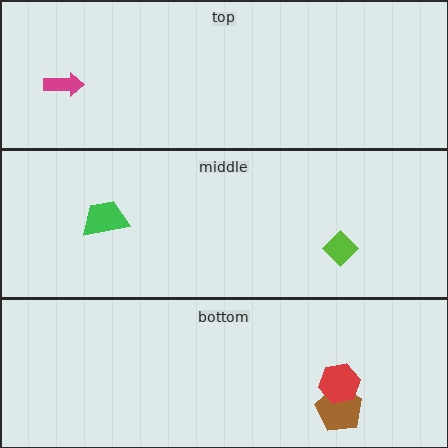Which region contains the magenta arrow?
The top region.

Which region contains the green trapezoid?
The middle region.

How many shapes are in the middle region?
2.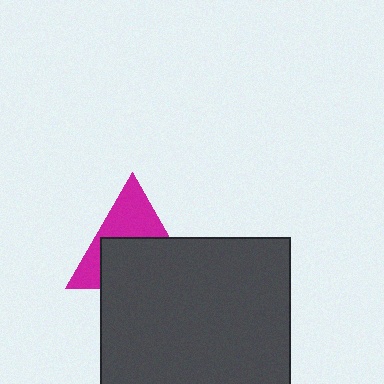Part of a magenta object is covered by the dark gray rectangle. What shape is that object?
It is a triangle.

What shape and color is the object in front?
The object in front is a dark gray rectangle.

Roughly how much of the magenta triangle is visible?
A small part of it is visible (roughly 44%).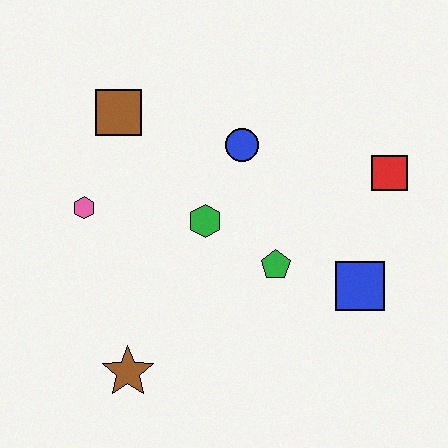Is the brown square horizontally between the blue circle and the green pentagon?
No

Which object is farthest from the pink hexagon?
The red square is farthest from the pink hexagon.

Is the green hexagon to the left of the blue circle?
Yes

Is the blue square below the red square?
Yes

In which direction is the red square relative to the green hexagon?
The red square is to the right of the green hexagon.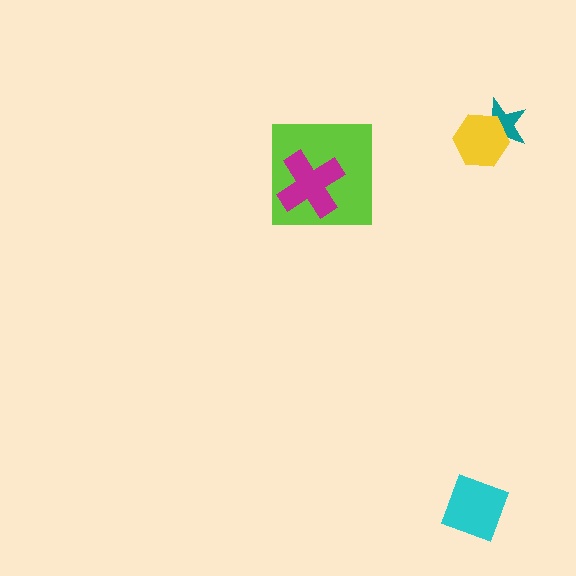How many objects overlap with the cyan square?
0 objects overlap with the cyan square.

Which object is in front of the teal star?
The yellow hexagon is in front of the teal star.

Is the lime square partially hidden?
Yes, it is partially covered by another shape.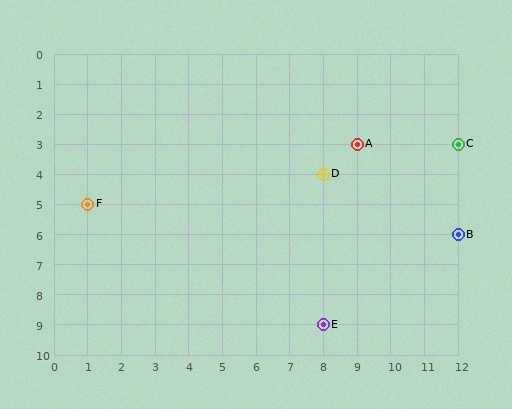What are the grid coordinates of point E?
Point E is at grid coordinates (8, 9).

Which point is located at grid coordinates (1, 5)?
Point F is at (1, 5).